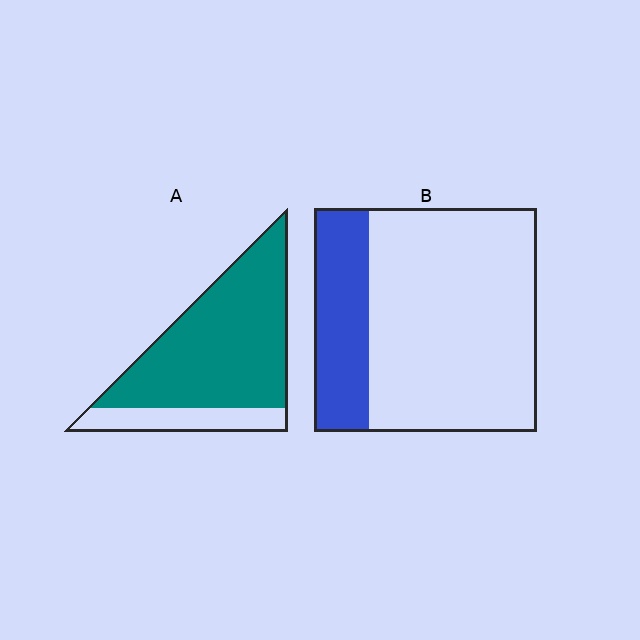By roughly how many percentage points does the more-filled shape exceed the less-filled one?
By roughly 55 percentage points (A over B).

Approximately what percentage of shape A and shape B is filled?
A is approximately 80% and B is approximately 25%.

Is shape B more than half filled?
No.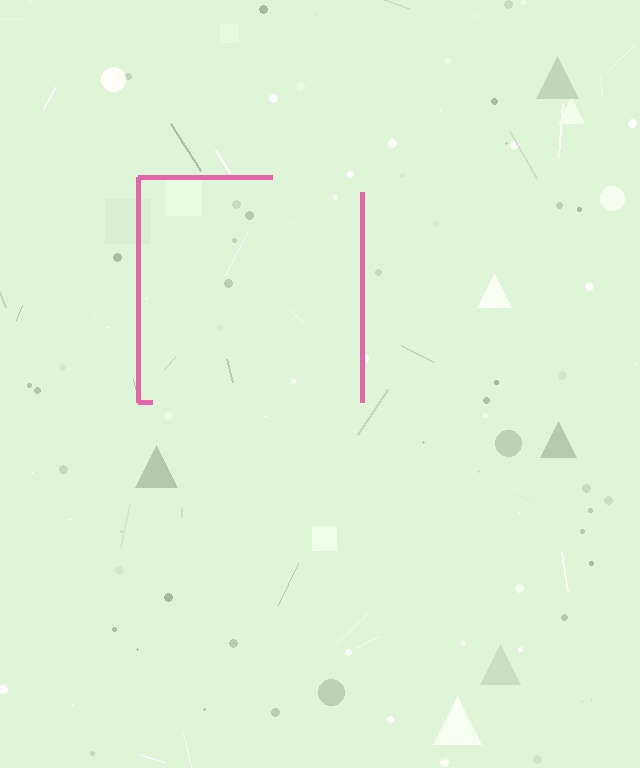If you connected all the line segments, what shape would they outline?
They would outline a square.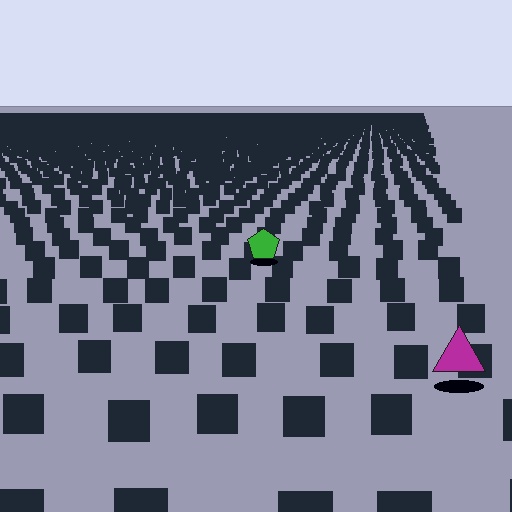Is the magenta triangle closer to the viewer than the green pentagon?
Yes. The magenta triangle is closer — you can tell from the texture gradient: the ground texture is coarser near it.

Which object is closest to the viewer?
The magenta triangle is closest. The texture marks near it are larger and more spread out.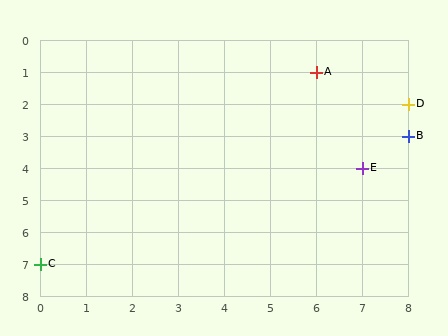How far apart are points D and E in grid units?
Points D and E are 1 column and 2 rows apart (about 2.2 grid units diagonally).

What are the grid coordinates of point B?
Point B is at grid coordinates (8, 3).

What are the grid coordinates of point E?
Point E is at grid coordinates (7, 4).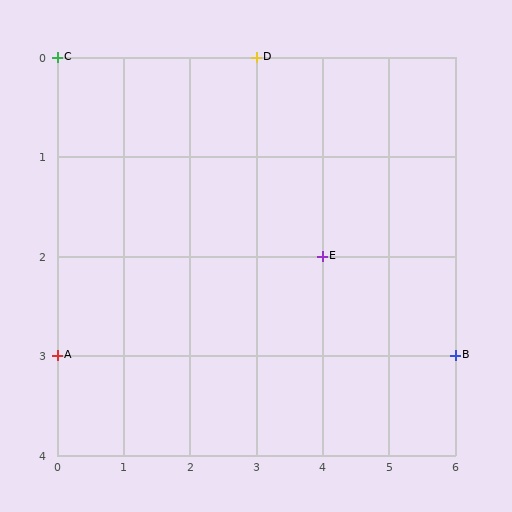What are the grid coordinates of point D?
Point D is at grid coordinates (3, 0).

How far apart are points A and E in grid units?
Points A and E are 4 columns and 1 row apart (about 4.1 grid units diagonally).